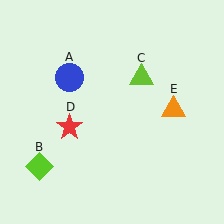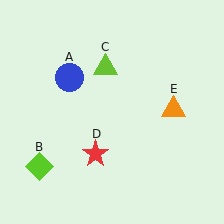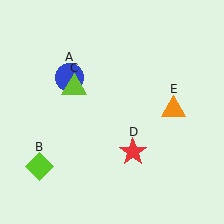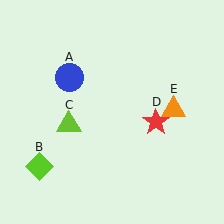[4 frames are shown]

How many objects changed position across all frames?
2 objects changed position: lime triangle (object C), red star (object D).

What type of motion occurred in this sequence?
The lime triangle (object C), red star (object D) rotated counterclockwise around the center of the scene.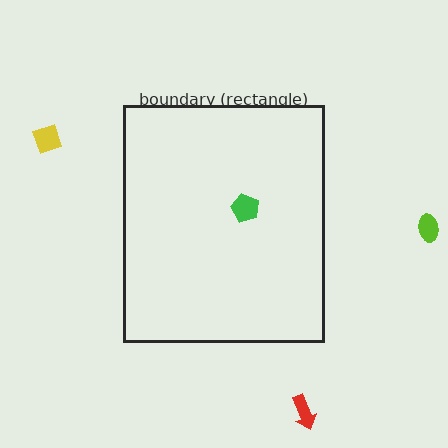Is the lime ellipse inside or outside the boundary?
Outside.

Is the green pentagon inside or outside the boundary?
Inside.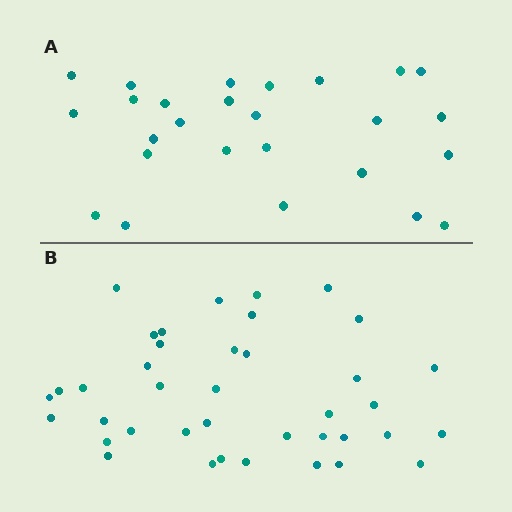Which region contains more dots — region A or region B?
Region B (the bottom region) has more dots.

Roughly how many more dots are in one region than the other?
Region B has approximately 15 more dots than region A.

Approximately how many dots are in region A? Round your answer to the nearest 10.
About 30 dots. (The exact count is 26, which rounds to 30.)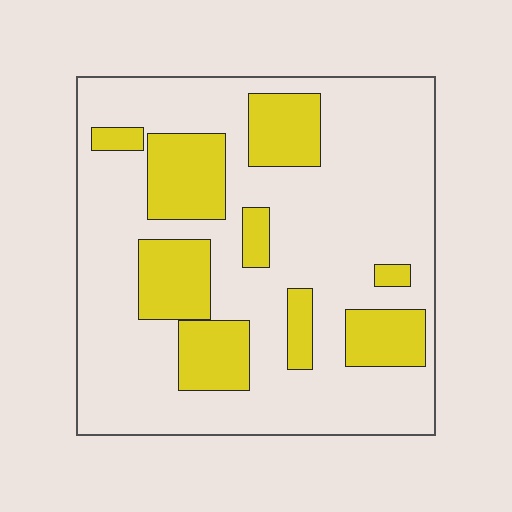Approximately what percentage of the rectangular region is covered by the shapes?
Approximately 25%.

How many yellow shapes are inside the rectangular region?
9.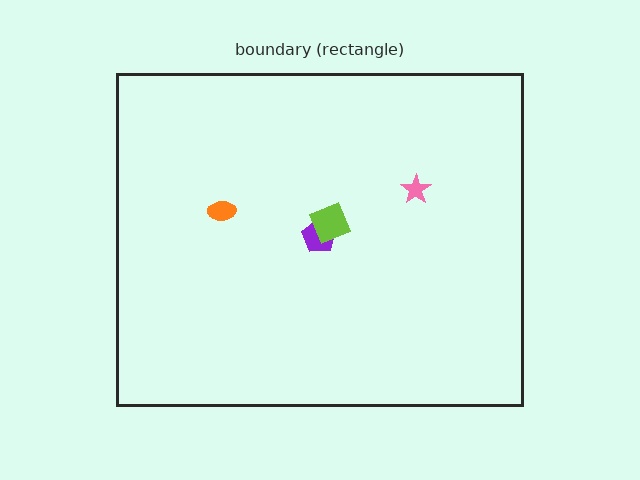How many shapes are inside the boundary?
4 inside, 0 outside.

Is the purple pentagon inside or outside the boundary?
Inside.